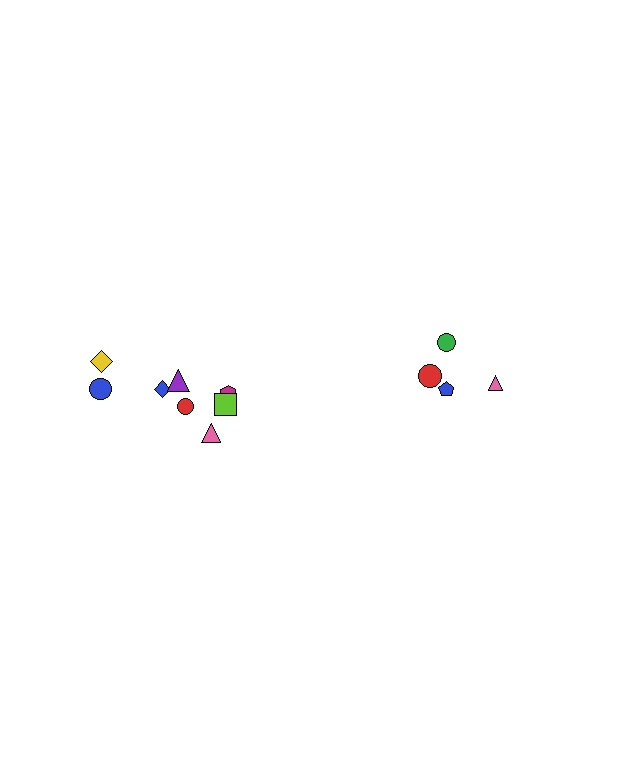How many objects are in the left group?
There are 8 objects.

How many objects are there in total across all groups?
There are 12 objects.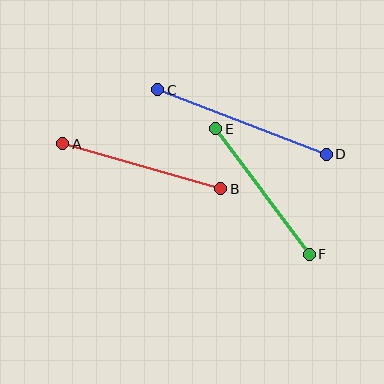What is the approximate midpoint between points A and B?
The midpoint is at approximately (142, 166) pixels.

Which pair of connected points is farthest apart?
Points C and D are farthest apart.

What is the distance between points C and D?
The distance is approximately 180 pixels.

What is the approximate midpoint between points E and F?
The midpoint is at approximately (263, 192) pixels.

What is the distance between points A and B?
The distance is approximately 164 pixels.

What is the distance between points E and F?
The distance is approximately 157 pixels.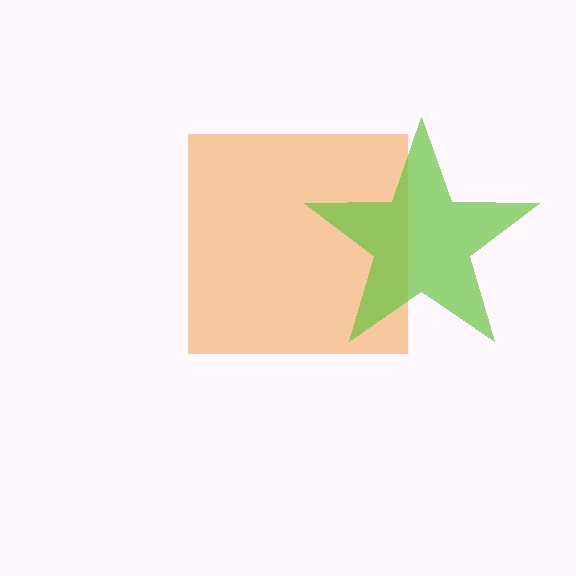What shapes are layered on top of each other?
The layered shapes are: an orange square, a lime star.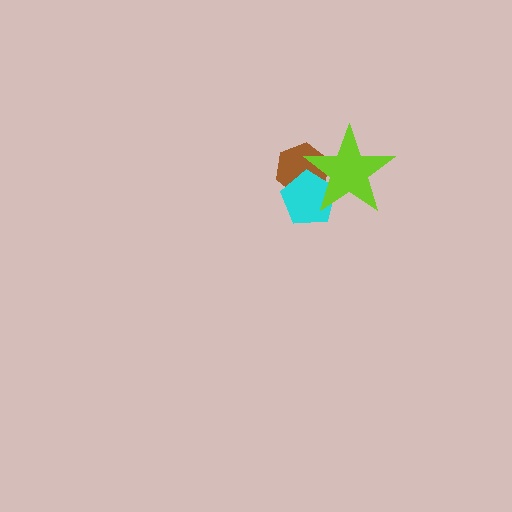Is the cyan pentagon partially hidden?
Yes, it is partially covered by another shape.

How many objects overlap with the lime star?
2 objects overlap with the lime star.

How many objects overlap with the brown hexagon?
2 objects overlap with the brown hexagon.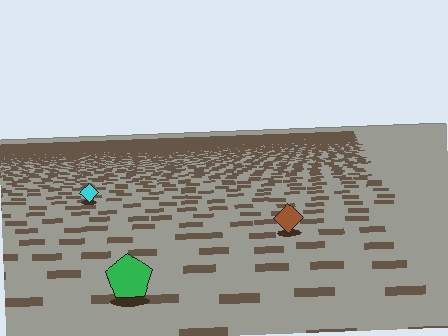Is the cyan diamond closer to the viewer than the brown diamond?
No. The brown diamond is closer — you can tell from the texture gradient: the ground texture is coarser near it.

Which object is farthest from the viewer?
The cyan diamond is farthest from the viewer. It appears smaller and the ground texture around it is denser.